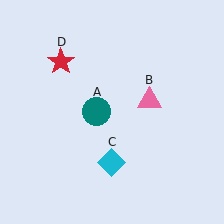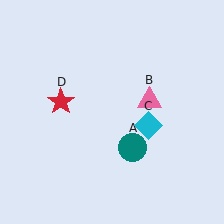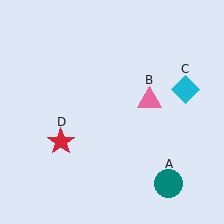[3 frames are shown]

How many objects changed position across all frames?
3 objects changed position: teal circle (object A), cyan diamond (object C), red star (object D).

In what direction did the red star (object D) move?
The red star (object D) moved down.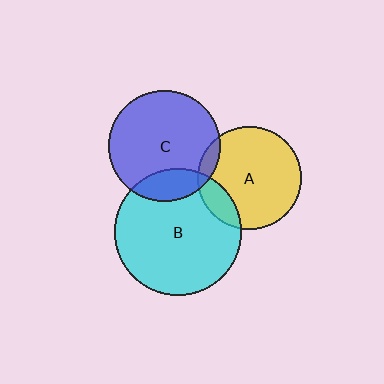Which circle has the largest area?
Circle B (cyan).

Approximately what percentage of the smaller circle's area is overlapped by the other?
Approximately 20%.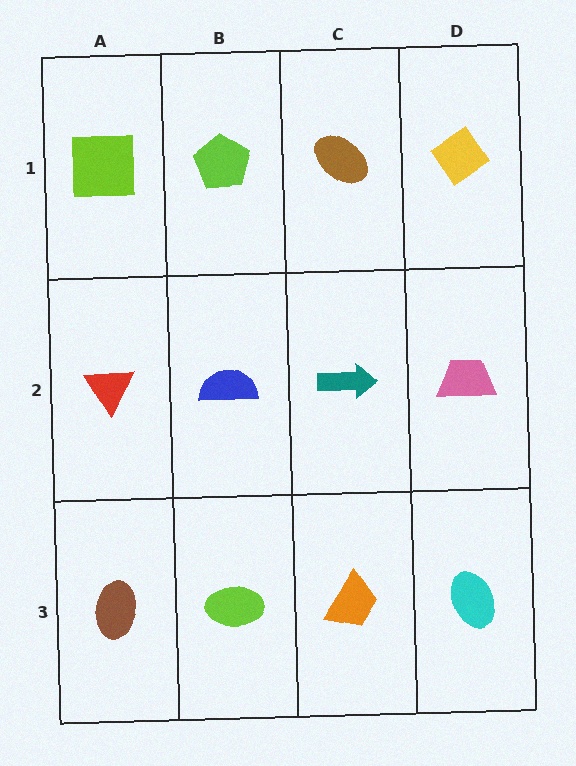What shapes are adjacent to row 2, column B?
A lime pentagon (row 1, column B), a lime ellipse (row 3, column B), a red triangle (row 2, column A), a teal arrow (row 2, column C).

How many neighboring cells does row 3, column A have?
2.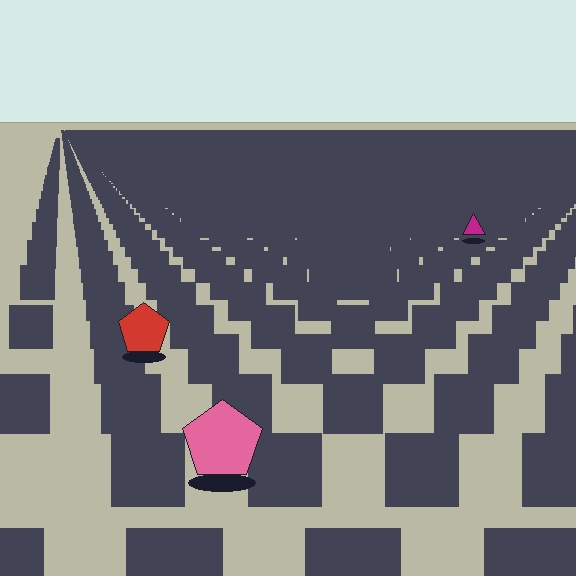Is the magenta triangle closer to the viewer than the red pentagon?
No. The red pentagon is closer — you can tell from the texture gradient: the ground texture is coarser near it.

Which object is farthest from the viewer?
The magenta triangle is farthest from the viewer. It appears smaller and the ground texture around it is denser.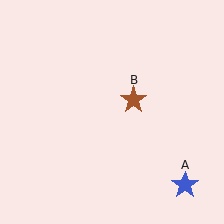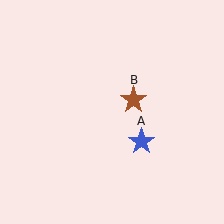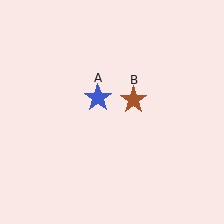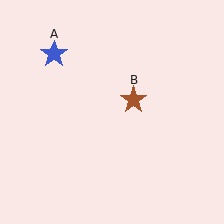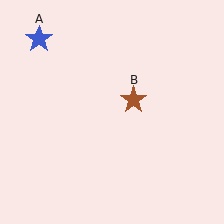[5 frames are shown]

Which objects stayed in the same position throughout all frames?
Brown star (object B) remained stationary.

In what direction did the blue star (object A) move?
The blue star (object A) moved up and to the left.